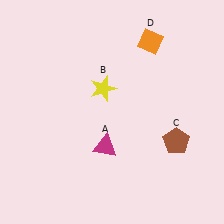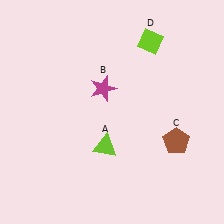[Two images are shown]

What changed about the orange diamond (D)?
In Image 1, D is orange. In Image 2, it changed to lime.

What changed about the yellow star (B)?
In Image 1, B is yellow. In Image 2, it changed to magenta.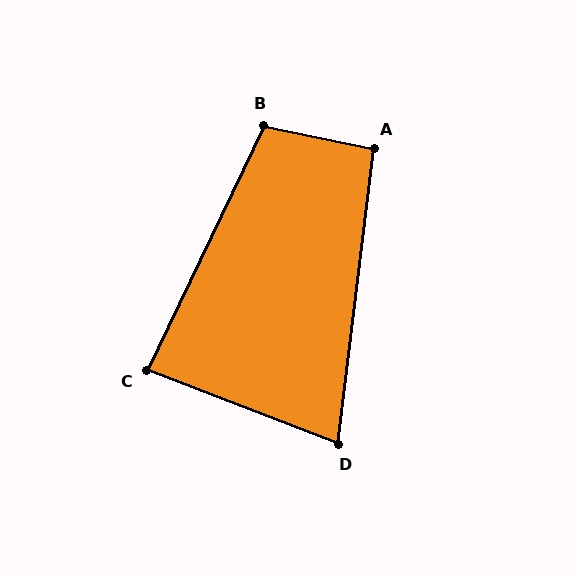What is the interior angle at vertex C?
Approximately 85 degrees (approximately right).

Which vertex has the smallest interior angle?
D, at approximately 76 degrees.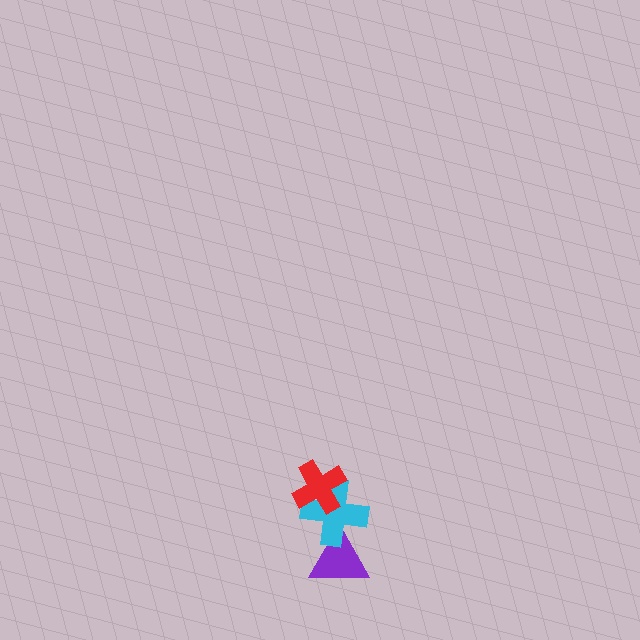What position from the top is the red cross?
The red cross is 1st from the top.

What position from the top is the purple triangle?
The purple triangle is 3rd from the top.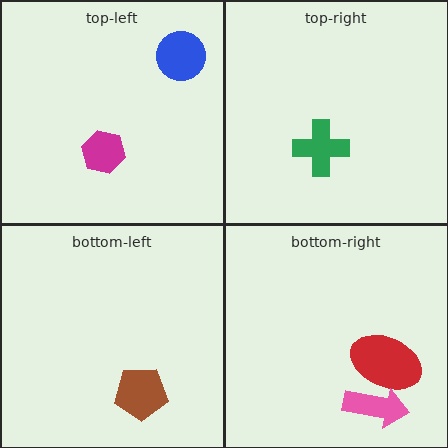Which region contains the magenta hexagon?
The top-left region.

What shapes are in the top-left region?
The magenta hexagon, the blue circle.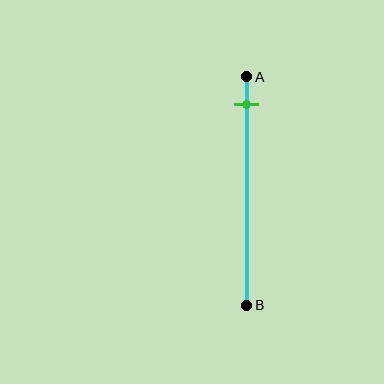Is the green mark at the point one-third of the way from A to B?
No, the mark is at about 10% from A, not at the 33% one-third point.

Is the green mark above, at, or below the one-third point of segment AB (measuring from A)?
The green mark is above the one-third point of segment AB.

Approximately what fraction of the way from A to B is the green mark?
The green mark is approximately 10% of the way from A to B.